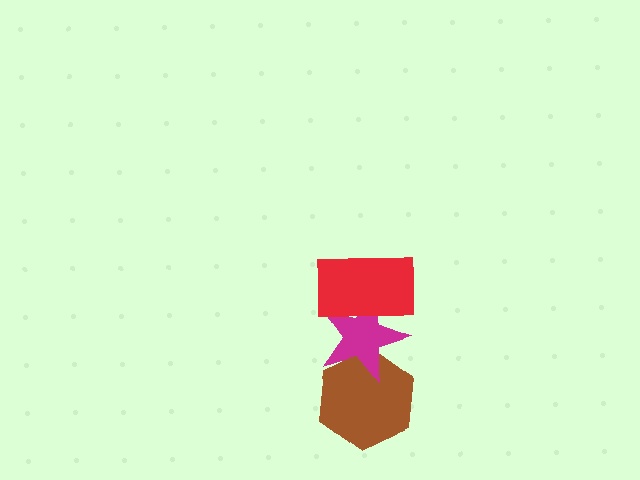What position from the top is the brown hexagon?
The brown hexagon is 3rd from the top.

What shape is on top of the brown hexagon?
The magenta star is on top of the brown hexagon.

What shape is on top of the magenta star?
The red rectangle is on top of the magenta star.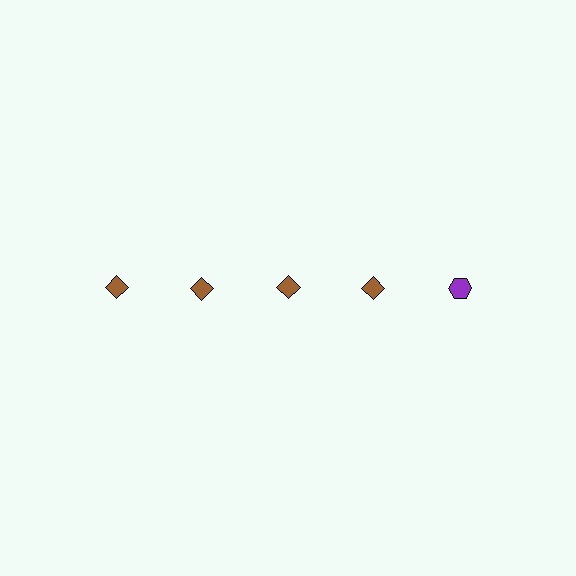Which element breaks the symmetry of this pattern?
The purple hexagon in the top row, rightmost column breaks the symmetry. All other shapes are brown diamonds.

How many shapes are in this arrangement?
There are 5 shapes arranged in a grid pattern.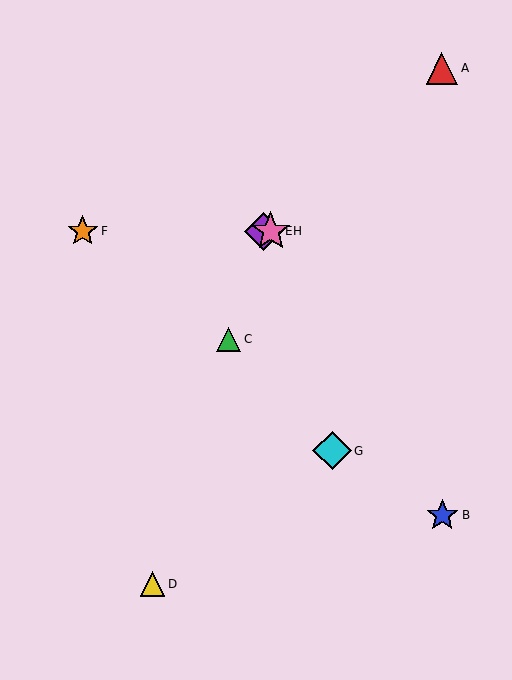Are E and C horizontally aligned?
No, E is at y≈231 and C is at y≈339.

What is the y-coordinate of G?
Object G is at y≈451.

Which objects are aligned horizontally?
Objects E, F, H are aligned horizontally.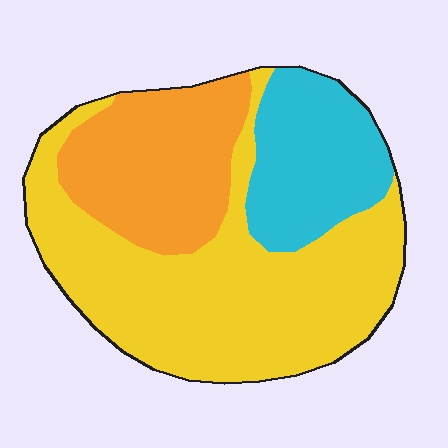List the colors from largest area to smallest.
From largest to smallest: yellow, orange, cyan.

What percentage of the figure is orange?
Orange takes up about one quarter (1/4) of the figure.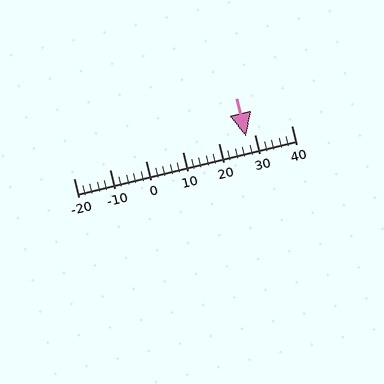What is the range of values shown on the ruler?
The ruler shows values from -20 to 40.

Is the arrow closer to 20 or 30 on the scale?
The arrow is closer to 30.